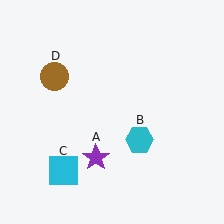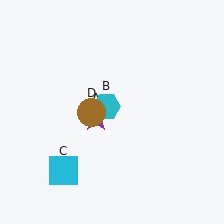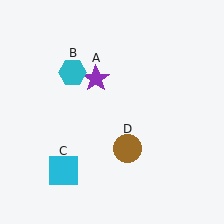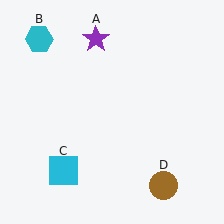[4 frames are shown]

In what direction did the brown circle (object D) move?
The brown circle (object D) moved down and to the right.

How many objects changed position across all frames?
3 objects changed position: purple star (object A), cyan hexagon (object B), brown circle (object D).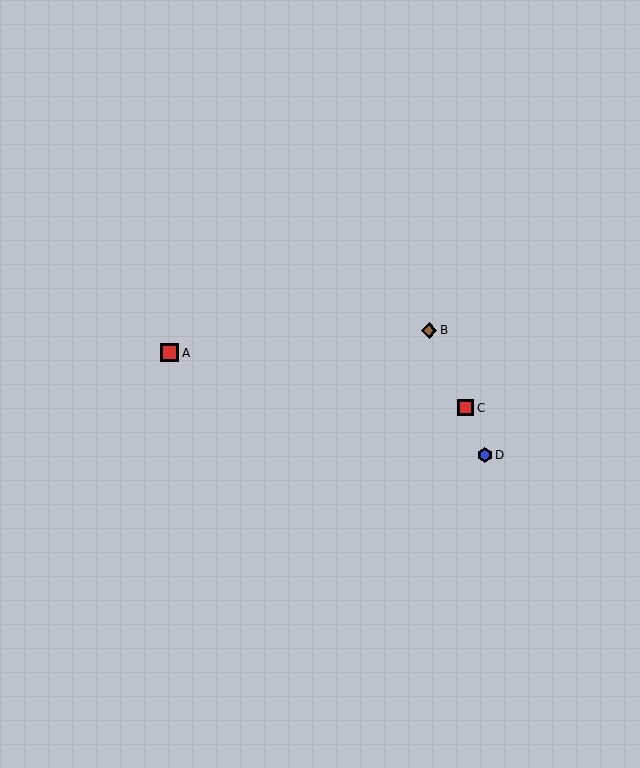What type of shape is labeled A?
Shape A is a red square.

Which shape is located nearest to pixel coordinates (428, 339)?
The brown diamond (labeled B) at (429, 330) is nearest to that location.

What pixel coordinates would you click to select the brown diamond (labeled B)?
Click at (429, 330) to select the brown diamond B.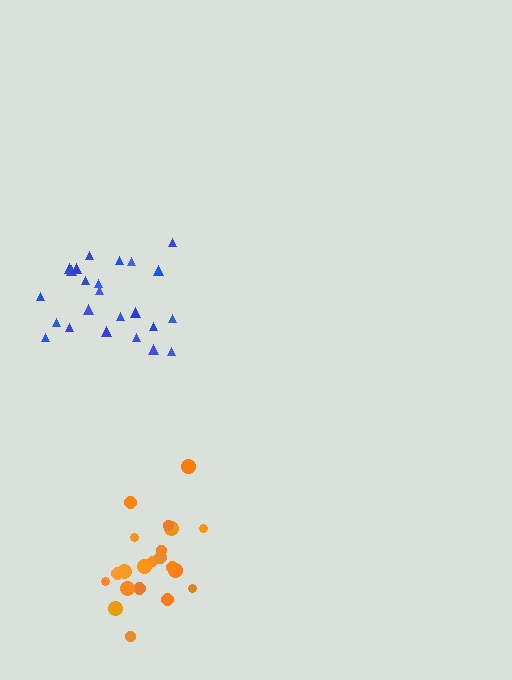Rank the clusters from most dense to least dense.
orange, blue.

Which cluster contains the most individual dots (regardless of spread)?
Blue (24).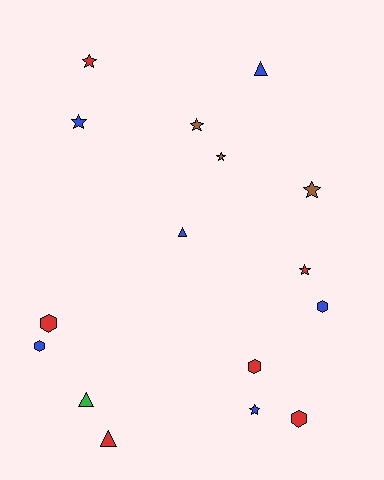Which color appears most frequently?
Blue, with 6 objects.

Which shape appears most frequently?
Star, with 7 objects.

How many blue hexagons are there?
There are 2 blue hexagons.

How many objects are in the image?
There are 16 objects.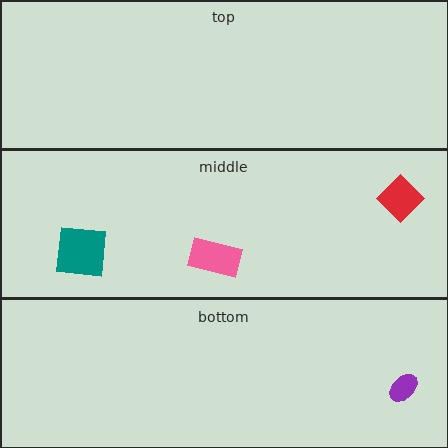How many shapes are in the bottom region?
1.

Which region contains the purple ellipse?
The bottom region.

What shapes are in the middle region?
The red diamond, the pink rectangle, the teal square.